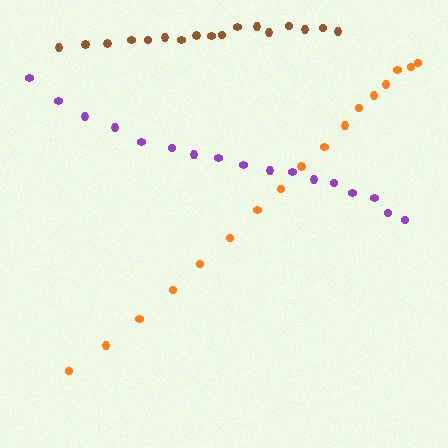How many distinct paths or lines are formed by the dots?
There are 3 distinct paths.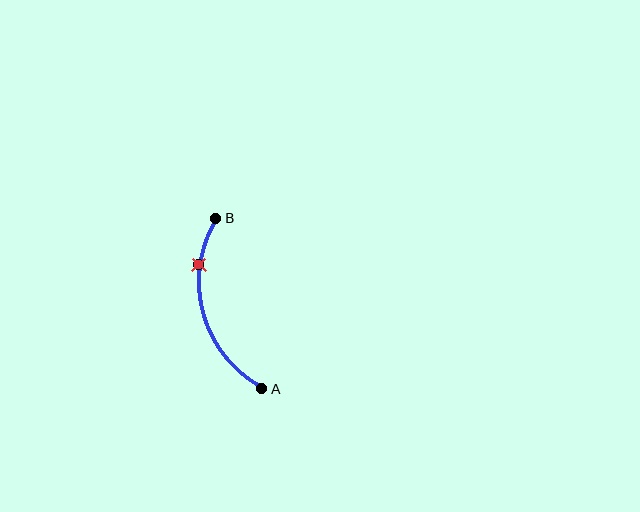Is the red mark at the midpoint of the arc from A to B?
No. The red mark lies on the arc but is closer to endpoint B. The arc midpoint would be at the point on the curve equidistant along the arc from both A and B.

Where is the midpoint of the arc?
The arc midpoint is the point on the curve farthest from the straight line joining A and B. It sits to the left of that line.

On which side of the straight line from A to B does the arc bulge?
The arc bulges to the left of the straight line connecting A and B.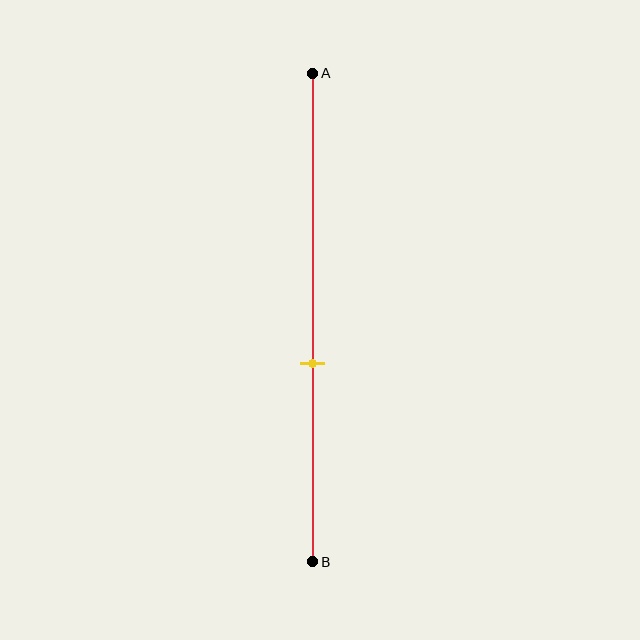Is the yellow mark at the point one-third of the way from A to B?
No, the mark is at about 60% from A, not at the 33% one-third point.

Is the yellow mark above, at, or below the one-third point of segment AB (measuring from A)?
The yellow mark is below the one-third point of segment AB.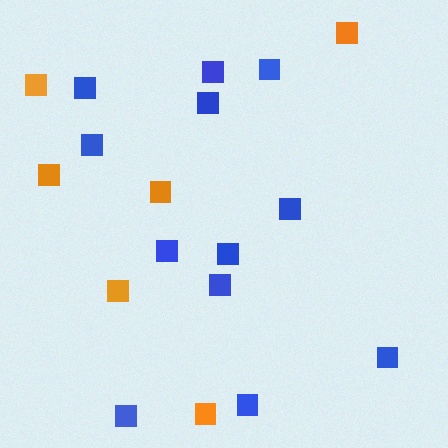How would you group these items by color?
There are 2 groups: one group of orange squares (6) and one group of blue squares (12).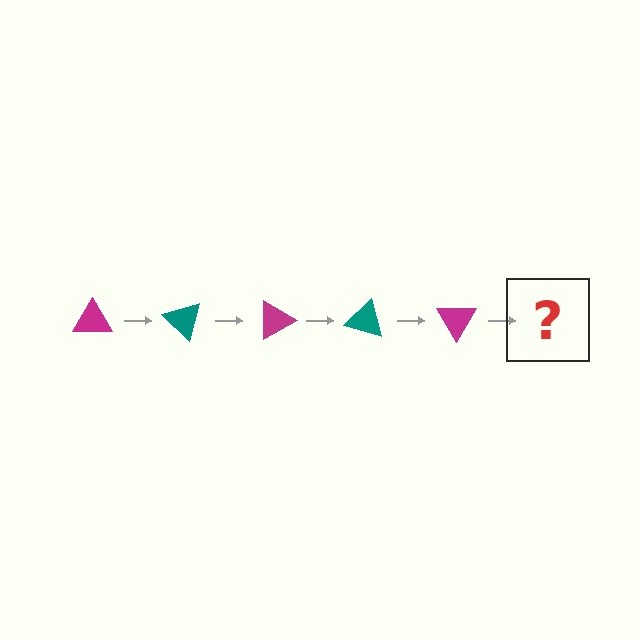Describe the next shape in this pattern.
It should be a teal triangle, rotated 225 degrees from the start.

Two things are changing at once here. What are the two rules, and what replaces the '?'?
The two rules are that it rotates 45 degrees each step and the color cycles through magenta and teal. The '?' should be a teal triangle, rotated 225 degrees from the start.